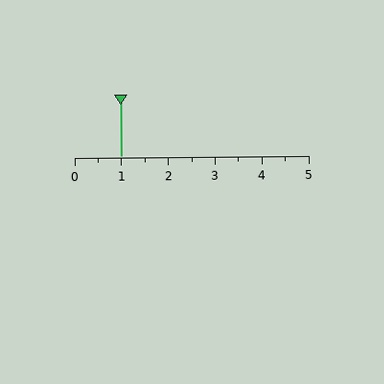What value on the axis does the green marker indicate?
The marker indicates approximately 1.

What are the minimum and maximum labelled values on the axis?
The axis runs from 0 to 5.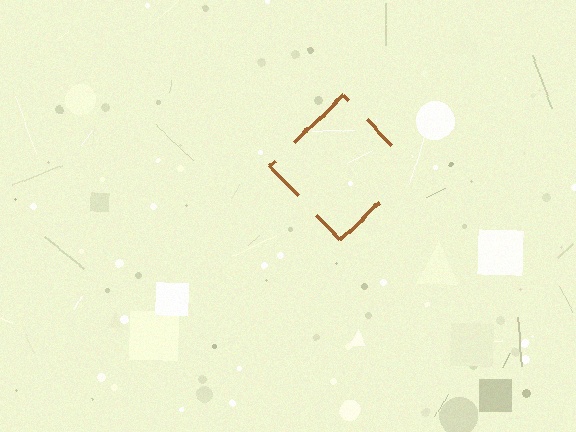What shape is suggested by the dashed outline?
The dashed outline suggests a diamond.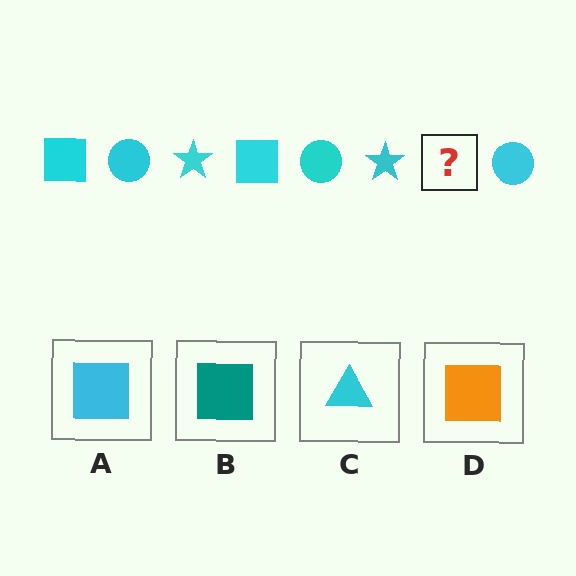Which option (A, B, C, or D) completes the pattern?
A.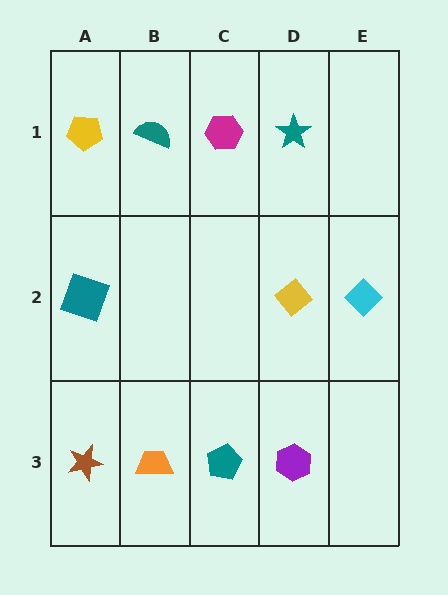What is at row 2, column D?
A yellow diamond.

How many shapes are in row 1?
4 shapes.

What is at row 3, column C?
A teal pentagon.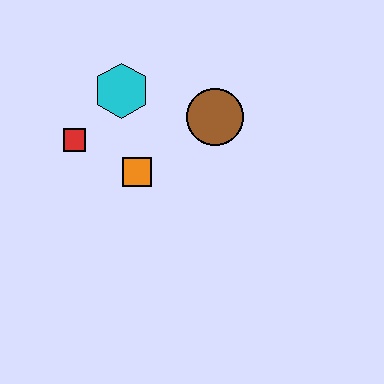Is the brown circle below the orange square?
No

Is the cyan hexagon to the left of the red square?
No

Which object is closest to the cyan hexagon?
The red square is closest to the cyan hexagon.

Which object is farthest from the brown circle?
The red square is farthest from the brown circle.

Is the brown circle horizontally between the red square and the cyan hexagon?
No